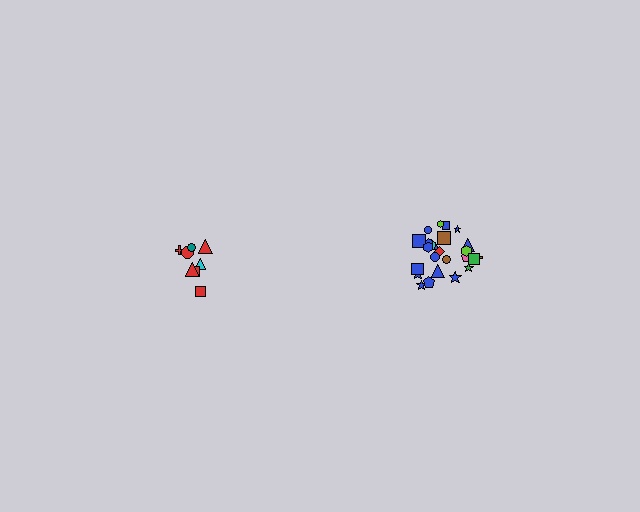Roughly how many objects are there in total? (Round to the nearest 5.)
Roughly 35 objects in total.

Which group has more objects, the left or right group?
The right group.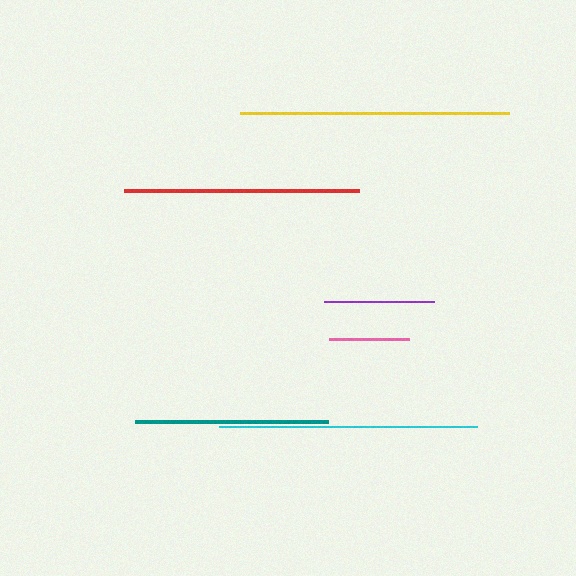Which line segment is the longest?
The yellow line is the longest at approximately 269 pixels.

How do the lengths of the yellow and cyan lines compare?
The yellow and cyan lines are approximately the same length.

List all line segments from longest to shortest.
From longest to shortest: yellow, cyan, red, teal, purple, pink.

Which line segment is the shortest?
The pink line is the shortest at approximately 81 pixels.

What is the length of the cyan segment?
The cyan segment is approximately 258 pixels long.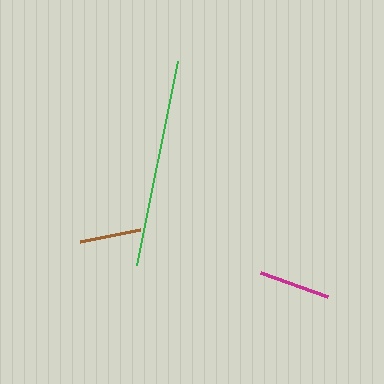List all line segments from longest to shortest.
From longest to shortest: green, magenta, brown.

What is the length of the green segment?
The green segment is approximately 208 pixels long.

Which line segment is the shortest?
The brown line is the shortest at approximately 61 pixels.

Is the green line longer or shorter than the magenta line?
The green line is longer than the magenta line.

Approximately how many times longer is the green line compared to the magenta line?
The green line is approximately 2.9 times the length of the magenta line.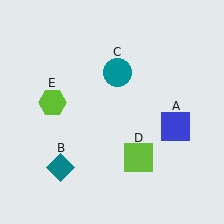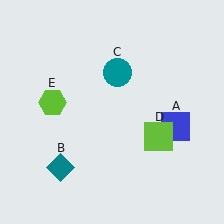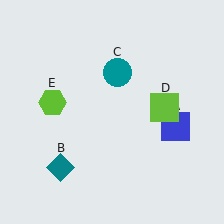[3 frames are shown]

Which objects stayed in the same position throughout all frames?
Blue square (object A) and teal diamond (object B) and teal circle (object C) and lime hexagon (object E) remained stationary.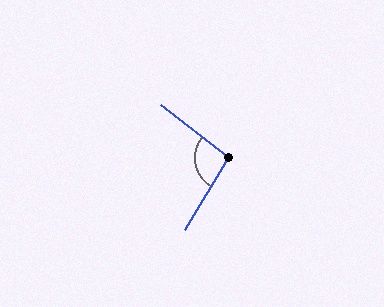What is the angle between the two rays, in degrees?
Approximately 97 degrees.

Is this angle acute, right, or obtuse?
It is obtuse.